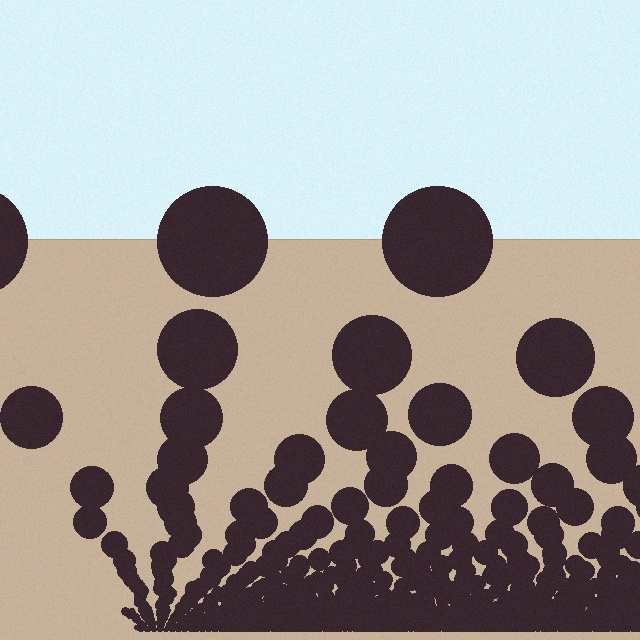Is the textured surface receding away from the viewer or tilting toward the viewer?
The surface appears to tilt toward the viewer. Texture elements get larger and sparser toward the top.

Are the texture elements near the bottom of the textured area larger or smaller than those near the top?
Smaller. The gradient is inverted — elements near the bottom are smaller and denser.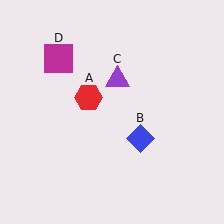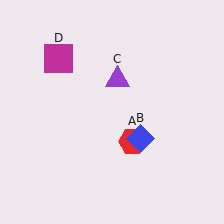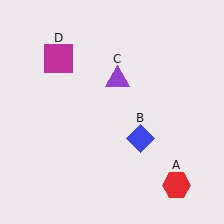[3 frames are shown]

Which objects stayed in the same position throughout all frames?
Blue diamond (object B) and purple triangle (object C) and magenta square (object D) remained stationary.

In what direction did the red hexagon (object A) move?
The red hexagon (object A) moved down and to the right.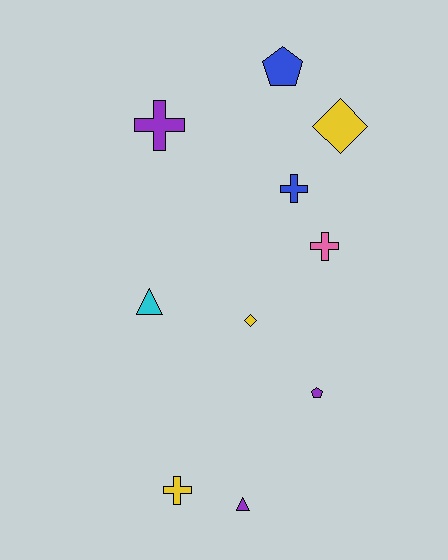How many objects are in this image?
There are 10 objects.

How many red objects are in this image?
There are no red objects.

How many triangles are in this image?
There are 2 triangles.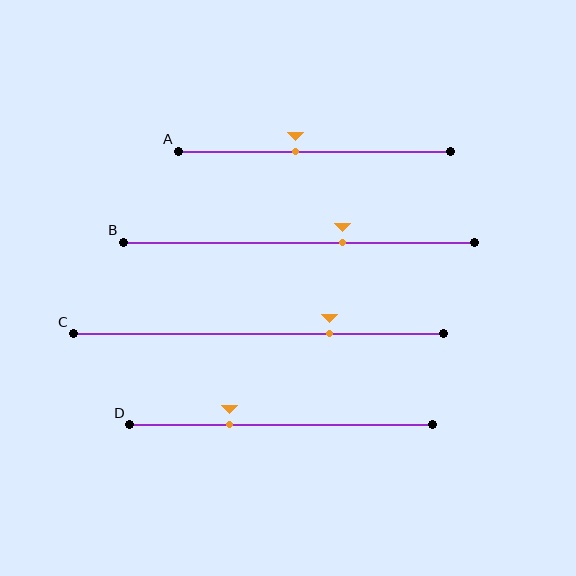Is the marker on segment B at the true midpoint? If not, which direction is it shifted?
No, the marker on segment B is shifted to the right by about 12% of the segment length.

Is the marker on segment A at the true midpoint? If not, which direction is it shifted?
No, the marker on segment A is shifted to the left by about 7% of the segment length.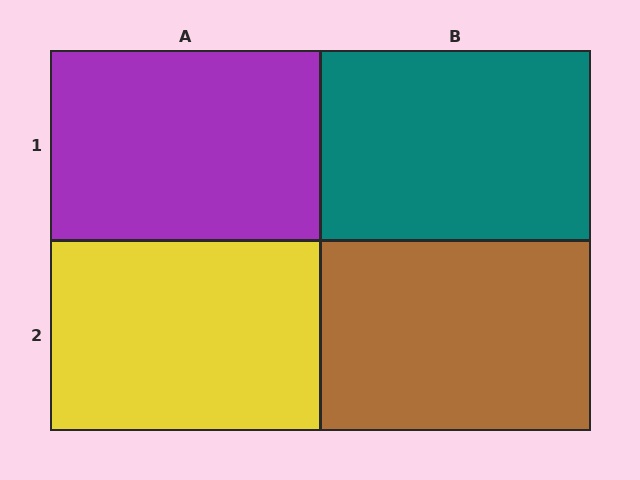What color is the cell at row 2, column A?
Yellow.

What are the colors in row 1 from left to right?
Purple, teal.